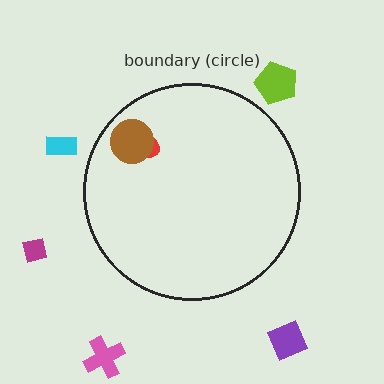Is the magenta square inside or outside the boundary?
Outside.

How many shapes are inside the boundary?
2 inside, 5 outside.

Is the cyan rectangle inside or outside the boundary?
Outside.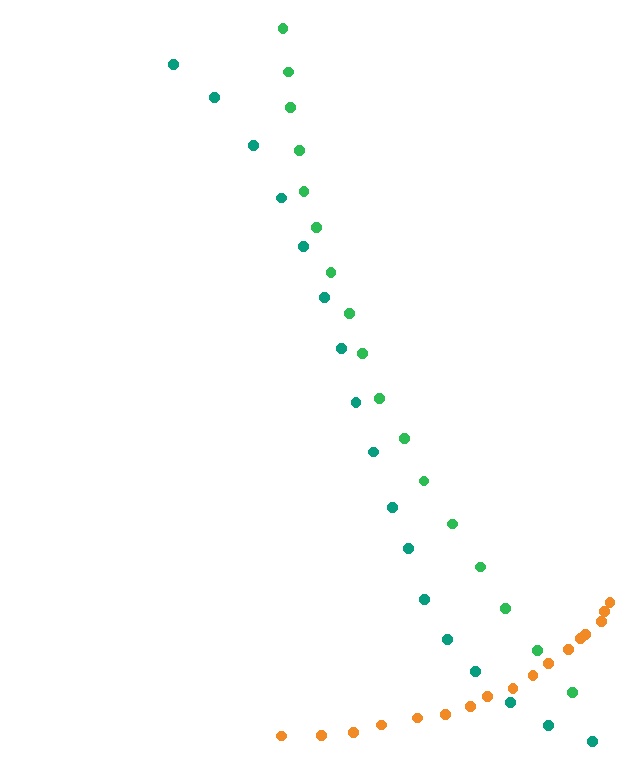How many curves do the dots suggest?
There are 3 distinct paths.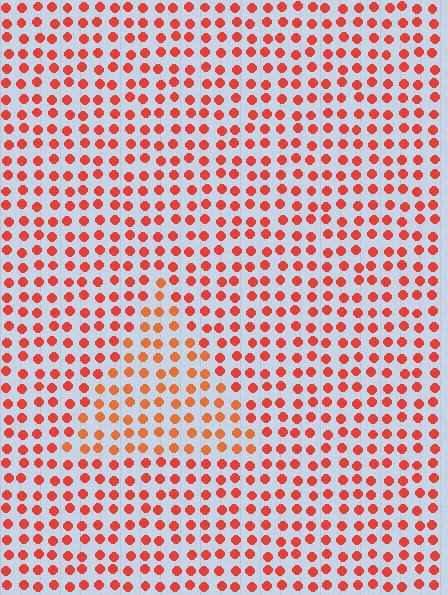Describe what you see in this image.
The image is filled with small red elements in a uniform arrangement. A triangle-shaped region is visible where the elements are tinted to a slightly different hue, forming a subtle color boundary.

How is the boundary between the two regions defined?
The boundary is defined purely by a slight shift in hue (about 18 degrees). Spacing, size, and orientation are identical on both sides.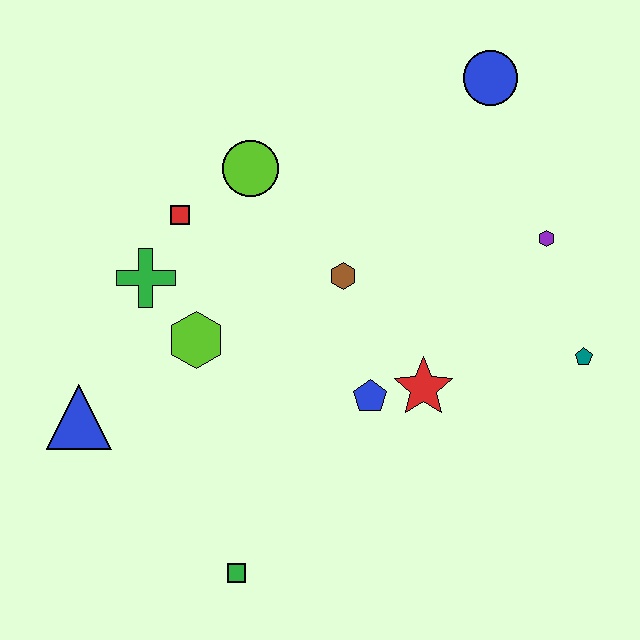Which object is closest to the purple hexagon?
The teal pentagon is closest to the purple hexagon.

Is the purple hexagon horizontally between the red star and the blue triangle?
No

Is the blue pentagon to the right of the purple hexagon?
No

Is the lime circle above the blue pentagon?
Yes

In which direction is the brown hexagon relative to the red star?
The brown hexagon is above the red star.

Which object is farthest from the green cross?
The teal pentagon is farthest from the green cross.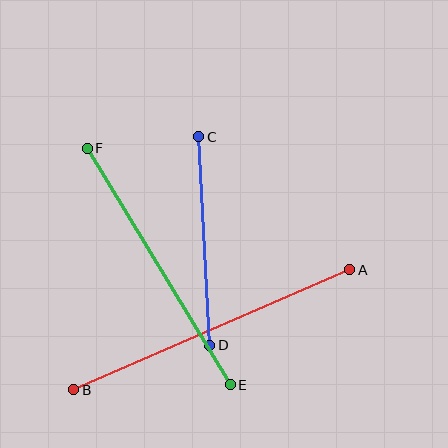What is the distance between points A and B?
The distance is approximately 301 pixels.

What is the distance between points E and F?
The distance is approximately 276 pixels.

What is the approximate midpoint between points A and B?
The midpoint is at approximately (212, 330) pixels.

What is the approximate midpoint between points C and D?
The midpoint is at approximately (204, 241) pixels.